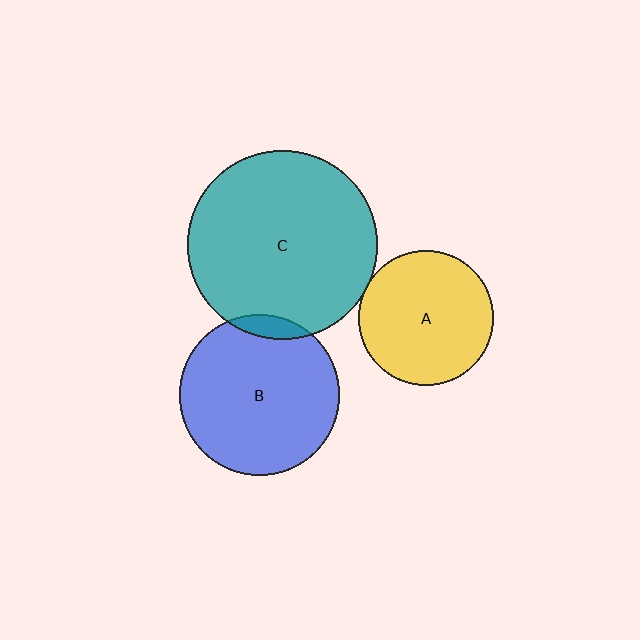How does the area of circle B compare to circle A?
Approximately 1.4 times.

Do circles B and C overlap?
Yes.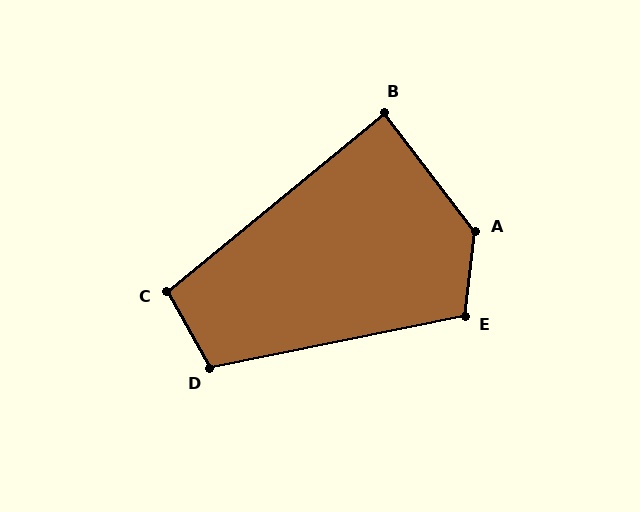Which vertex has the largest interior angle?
A, at approximately 136 degrees.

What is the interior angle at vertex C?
Approximately 100 degrees (obtuse).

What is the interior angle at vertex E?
Approximately 108 degrees (obtuse).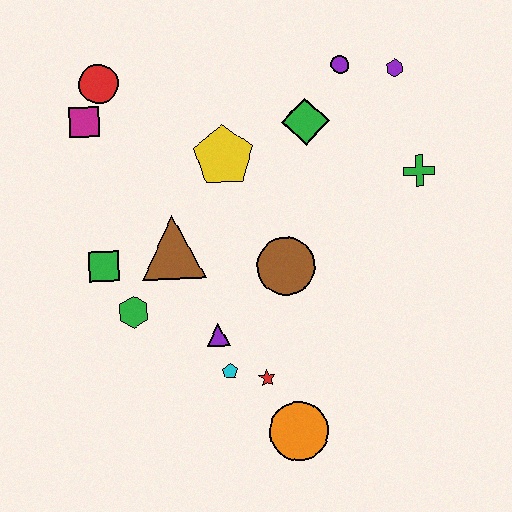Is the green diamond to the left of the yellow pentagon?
No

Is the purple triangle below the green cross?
Yes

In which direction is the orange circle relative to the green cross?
The orange circle is below the green cross.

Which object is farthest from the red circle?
The orange circle is farthest from the red circle.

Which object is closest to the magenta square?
The red circle is closest to the magenta square.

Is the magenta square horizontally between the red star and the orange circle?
No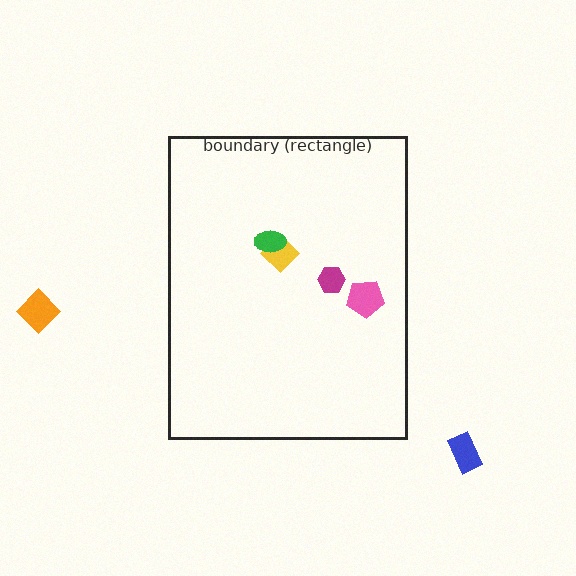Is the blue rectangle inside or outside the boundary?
Outside.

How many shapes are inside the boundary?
4 inside, 2 outside.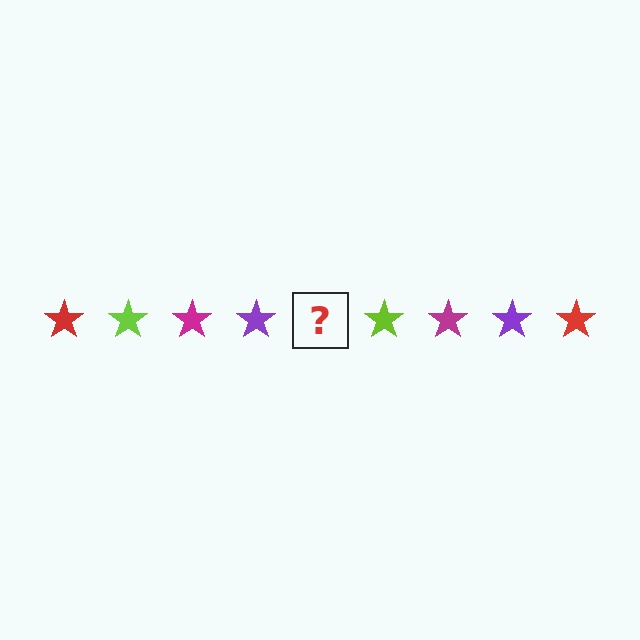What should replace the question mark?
The question mark should be replaced with a red star.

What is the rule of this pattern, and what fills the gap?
The rule is that the pattern cycles through red, lime, magenta, purple stars. The gap should be filled with a red star.